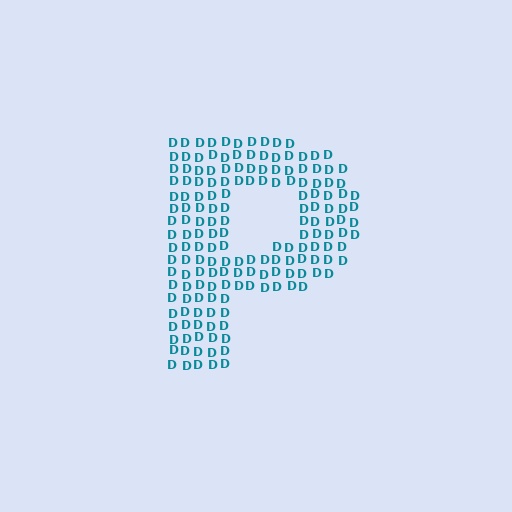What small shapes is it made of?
It is made of small letter D's.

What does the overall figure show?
The overall figure shows the letter P.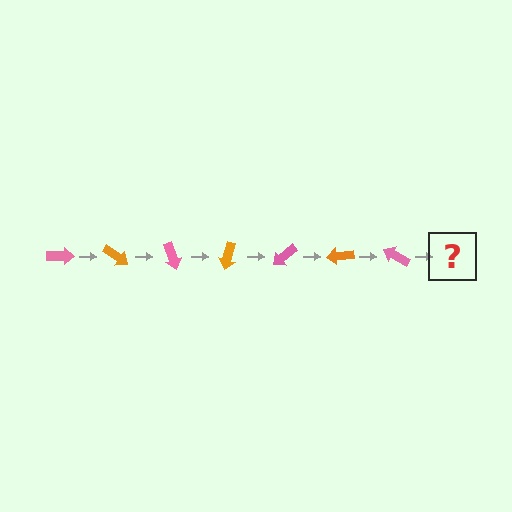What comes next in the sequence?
The next element should be an orange arrow, rotated 245 degrees from the start.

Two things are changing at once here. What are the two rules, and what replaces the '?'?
The two rules are that it rotates 35 degrees each step and the color cycles through pink and orange. The '?' should be an orange arrow, rotated 245 degrees from the start.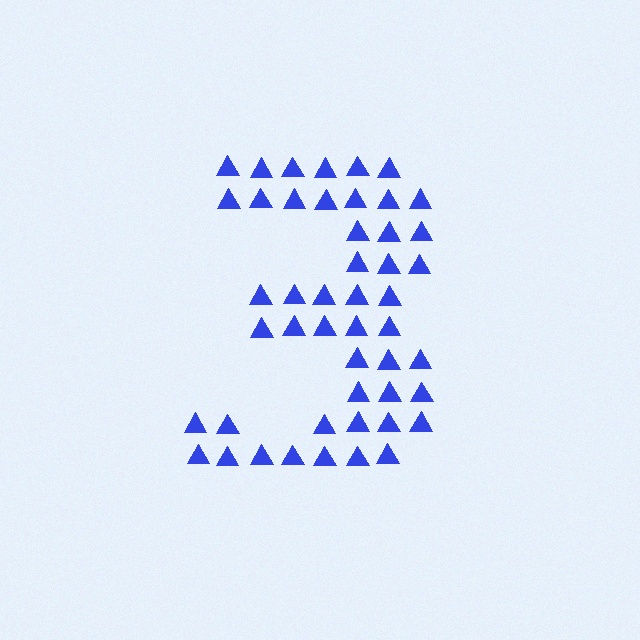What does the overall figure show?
The overall figure shows the digit 3.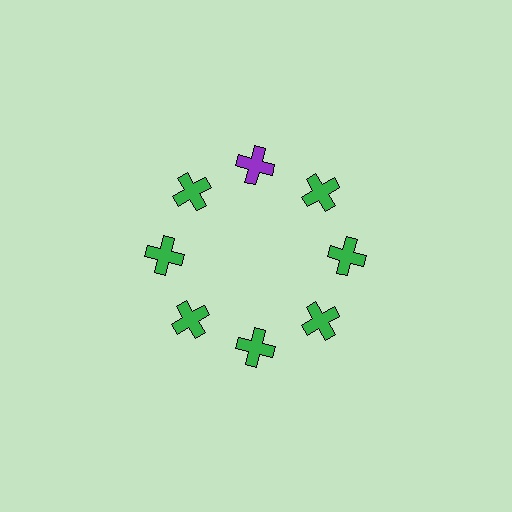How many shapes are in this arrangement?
There are 8 shapes arranged in a ring pattern.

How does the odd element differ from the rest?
It has a different color: purple instead of green.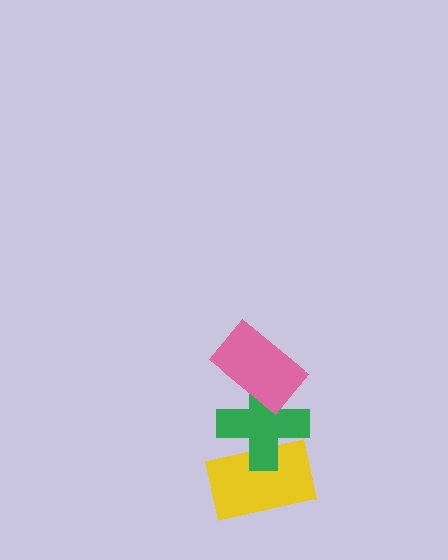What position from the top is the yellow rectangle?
The yellow rectangle is 3rd from the top.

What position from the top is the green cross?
The green cross is 2nd from the top.